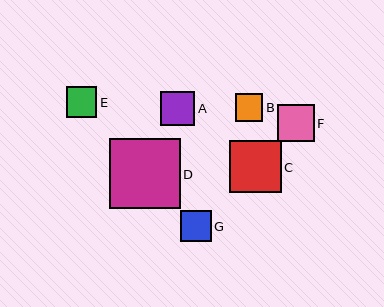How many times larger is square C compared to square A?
Square C is approximately 1.5 times the size of square A.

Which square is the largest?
Square D is the largest with a size of approximately 70 pixels.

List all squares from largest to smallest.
From largest to smallest: D, C, F, A, G, E, B.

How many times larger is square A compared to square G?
Square A is approximately 1.1 times the size of square G.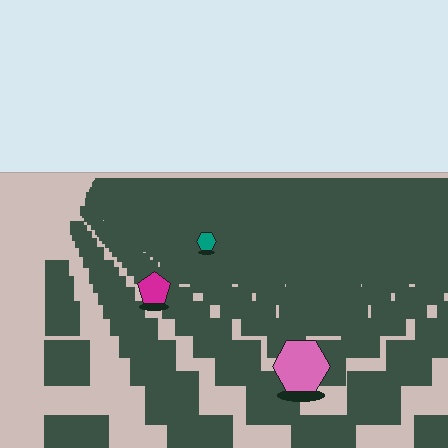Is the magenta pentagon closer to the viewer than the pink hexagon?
No. The pink hexagon is closer — you can tell from the texture gradient: the ground texture is coarser near it.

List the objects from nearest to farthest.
From nearest to farthest: the pink hexagon, the magenta pentagon, the teal hexagon.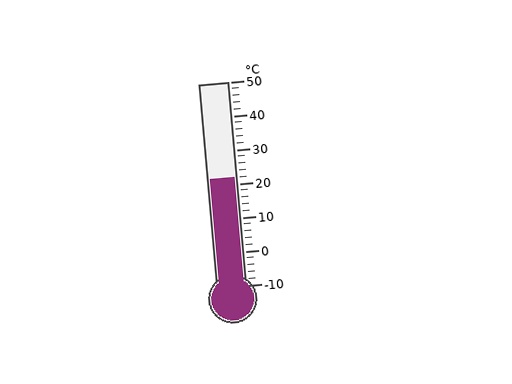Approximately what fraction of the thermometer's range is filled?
The thermometer is filled to approximately 55% of its range.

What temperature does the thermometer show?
The thermometer shows approximately 22°C.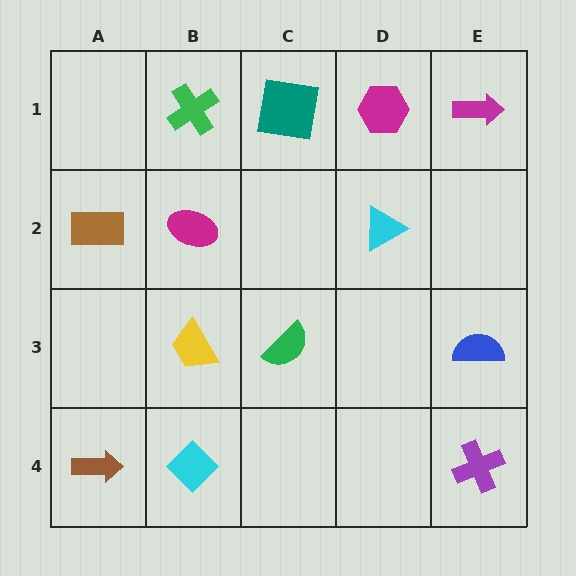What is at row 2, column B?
A magenta ellipse.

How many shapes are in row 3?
3 shapes.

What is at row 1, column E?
A magenta arrow.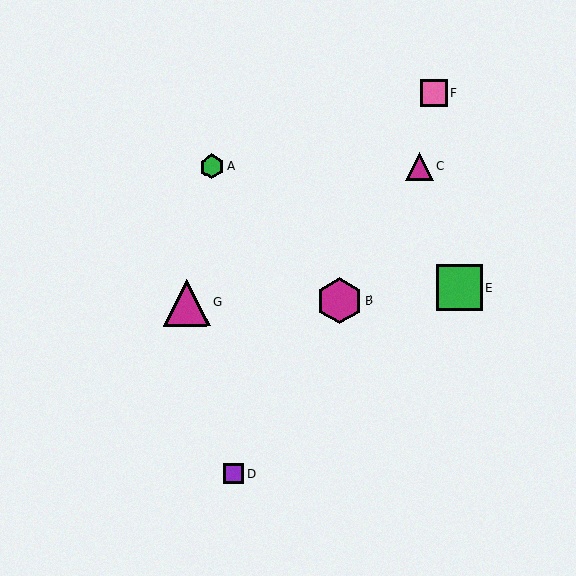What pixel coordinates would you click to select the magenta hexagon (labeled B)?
Click at (339, 300) to select the magenta hexagon B.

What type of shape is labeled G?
Shape G is a magenta triangle.